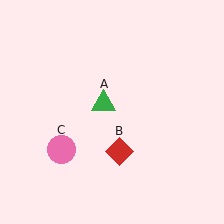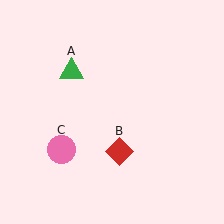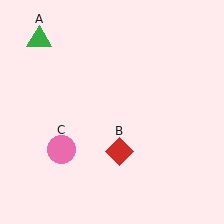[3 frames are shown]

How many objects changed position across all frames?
1 object changed position: green triangle (object A).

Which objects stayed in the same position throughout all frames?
Red diamond (object B) and pink circle (object C) remained stationary.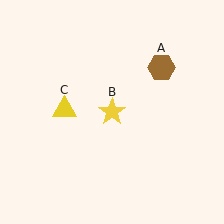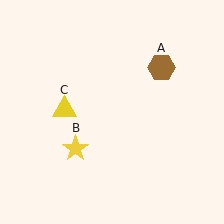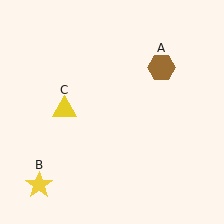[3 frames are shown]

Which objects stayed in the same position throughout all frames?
Brown hexagon (object A) and yellow triangle (object C) remained stationary.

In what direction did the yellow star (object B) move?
The yellow star (object B) moved down and to the left.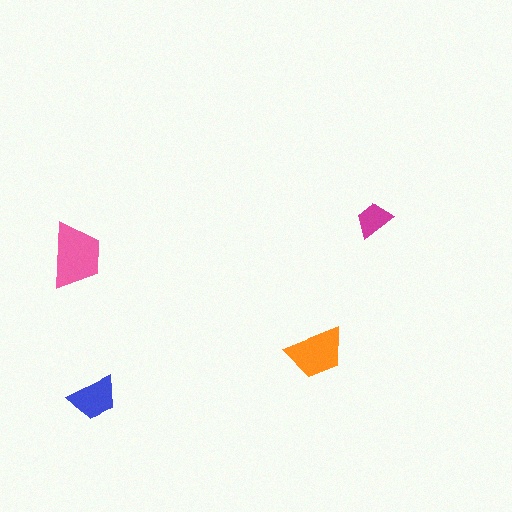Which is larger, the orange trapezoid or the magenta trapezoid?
The orange one.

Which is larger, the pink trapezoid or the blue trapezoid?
The pink one.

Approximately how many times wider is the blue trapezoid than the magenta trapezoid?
About 1.5 times wider.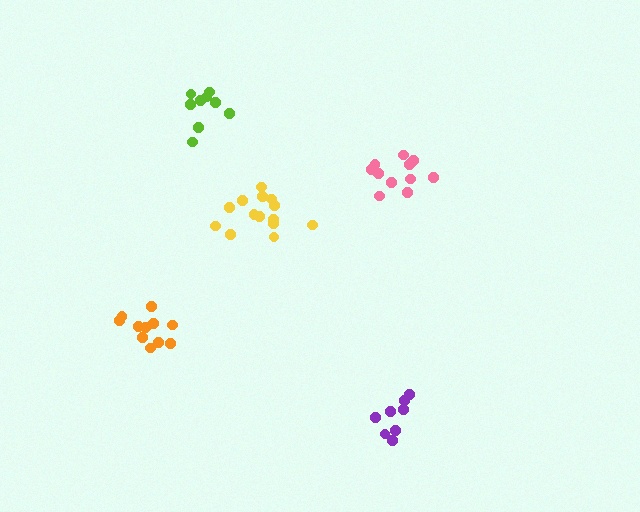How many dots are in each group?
Group 1: 14 dots, Group 2: 8 dots, Group 3: 11 dots, Group 4: 9 dots, Group 5: 11 dots (53 total).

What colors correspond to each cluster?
The clusters are colored: yellow, purple, orange, lime, pink.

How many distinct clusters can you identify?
There are 5 distinct clusters.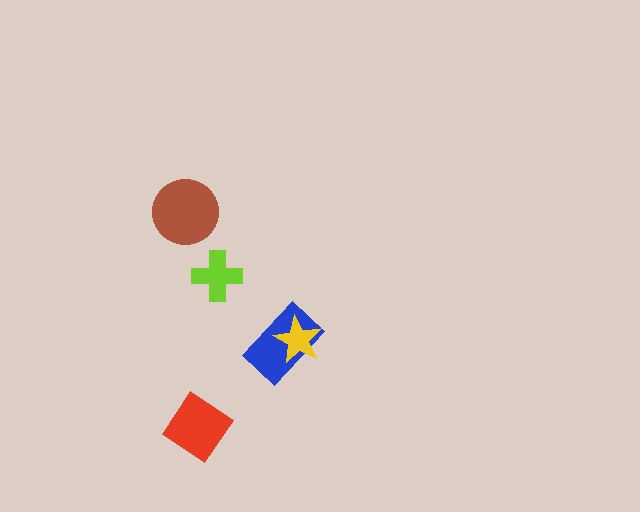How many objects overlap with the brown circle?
0 objects overlap with the brown circle.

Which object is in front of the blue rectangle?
The yellow star is in front of the blue rectangle.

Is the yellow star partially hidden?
No, no other shape covers it.